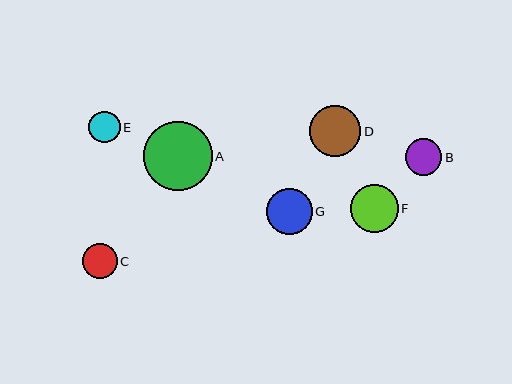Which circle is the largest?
Circle A is the largest with a size of approximately 69 pixels.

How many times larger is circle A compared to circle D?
Circle A is approximately 1.3 times the size of circle D.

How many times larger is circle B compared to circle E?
Circle B is approximately 1.1 times the size of circle E.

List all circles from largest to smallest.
From largest to smallest: A, D, F, G, B, C, E.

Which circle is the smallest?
Circle E is the smallest with a size of approximately 32 pixels.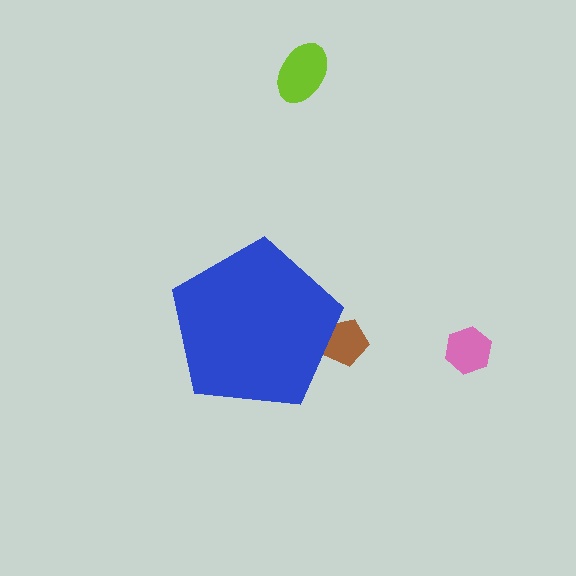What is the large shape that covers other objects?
A blue pentagon.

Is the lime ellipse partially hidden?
No, the lime ellipse is fully visible.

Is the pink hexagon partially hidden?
No, the pink hexagon is fully visible.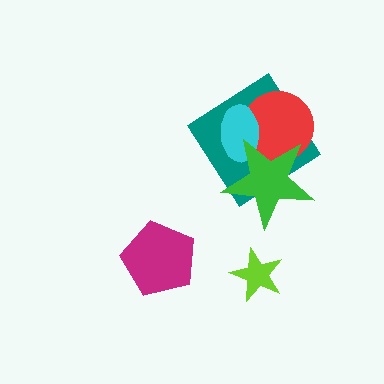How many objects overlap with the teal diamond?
3 objects overlap with the teal diamond.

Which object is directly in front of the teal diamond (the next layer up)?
The red circle is directly in front of the teal diamond.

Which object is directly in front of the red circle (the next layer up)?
The cyan ellipse is directly in front of the red circle.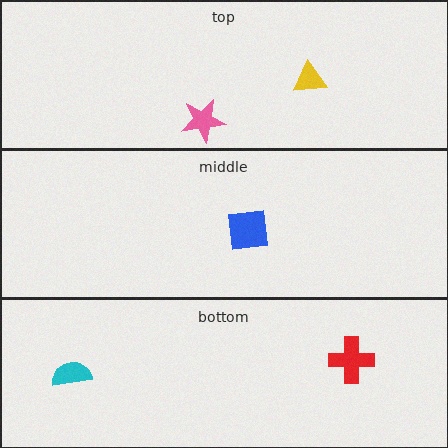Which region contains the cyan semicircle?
The bottom region.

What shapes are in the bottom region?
The cyan semicircle, the red cross.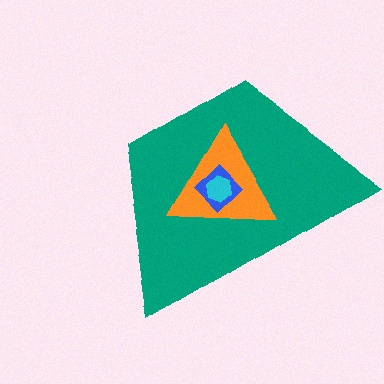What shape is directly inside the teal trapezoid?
The orange triangle.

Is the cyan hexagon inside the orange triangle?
Yes.